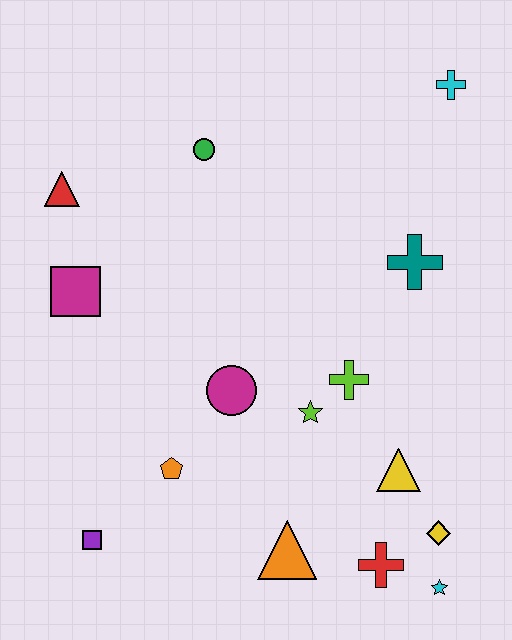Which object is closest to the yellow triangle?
The yellow diamond is closest to the yellow triangle.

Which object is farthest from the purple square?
The cyan cross is farthest from the purple square.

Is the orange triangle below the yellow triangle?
Yes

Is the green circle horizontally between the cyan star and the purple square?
Yes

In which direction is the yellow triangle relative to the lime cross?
The yellow triangle is below the lime cross.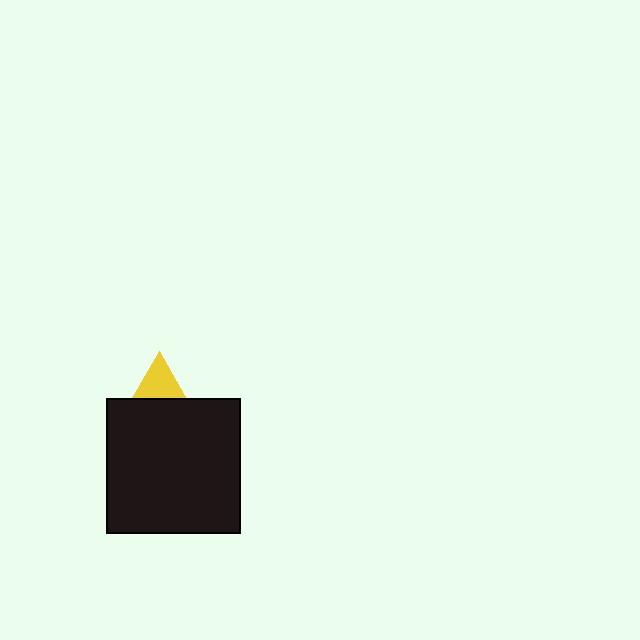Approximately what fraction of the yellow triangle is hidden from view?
Roughly 68% of the yellow triangle is hidden behind the black square.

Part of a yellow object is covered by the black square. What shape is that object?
It is a triangle.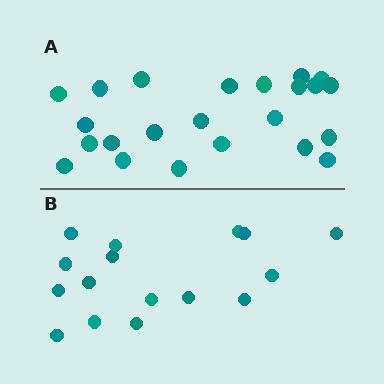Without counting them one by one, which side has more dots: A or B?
Region A (the top region) has more dots.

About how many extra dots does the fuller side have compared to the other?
Region A has roughly 8 or so more dots than region B.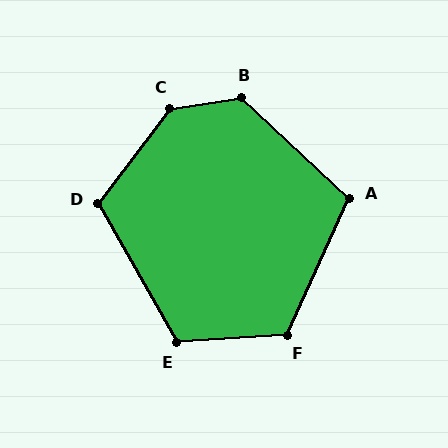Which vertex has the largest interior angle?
C, at approximately 136 degrees.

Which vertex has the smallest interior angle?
A, at approximately 109 degrees.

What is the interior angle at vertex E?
Approximately 116 degrees (obtuse).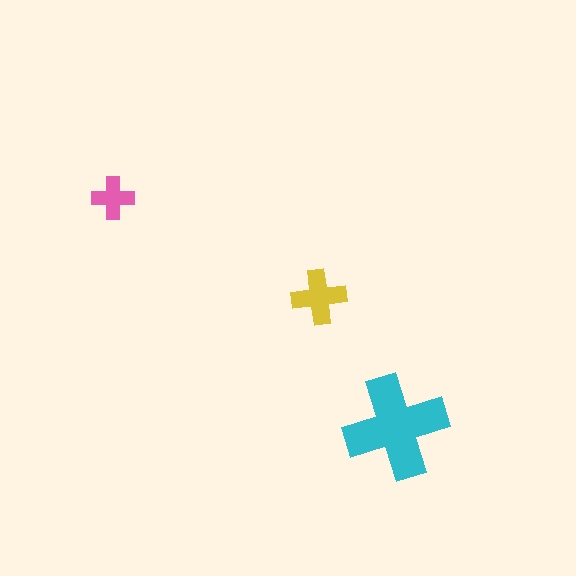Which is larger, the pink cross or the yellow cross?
The yellow one.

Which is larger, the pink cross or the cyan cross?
The cyan one.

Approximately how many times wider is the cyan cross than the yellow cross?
About 2 times wider.